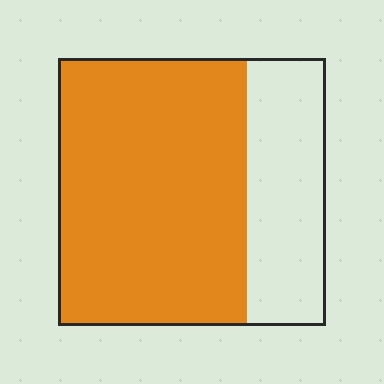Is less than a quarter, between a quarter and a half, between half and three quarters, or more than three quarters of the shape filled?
Between half and three quarters.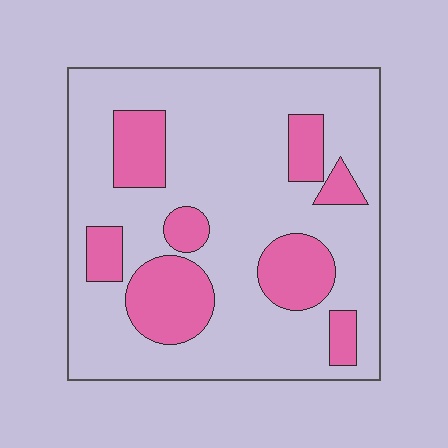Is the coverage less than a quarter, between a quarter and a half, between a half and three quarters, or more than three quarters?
Less than a quarter.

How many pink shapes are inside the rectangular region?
8.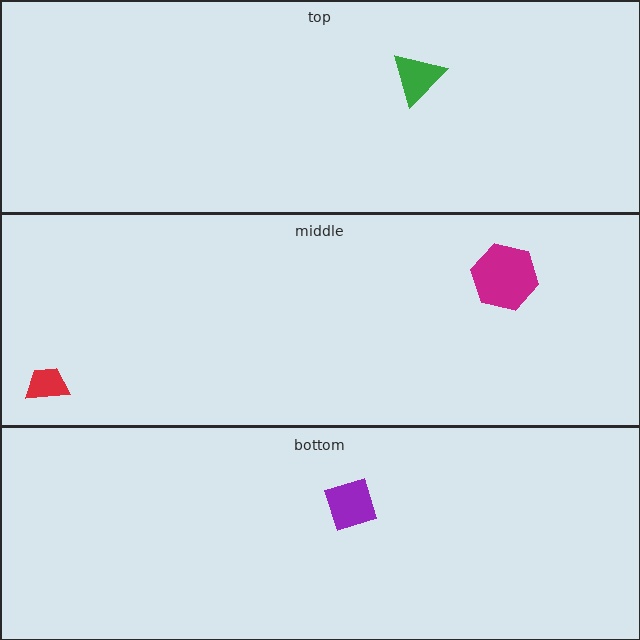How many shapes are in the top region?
1.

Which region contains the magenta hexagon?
The middle region.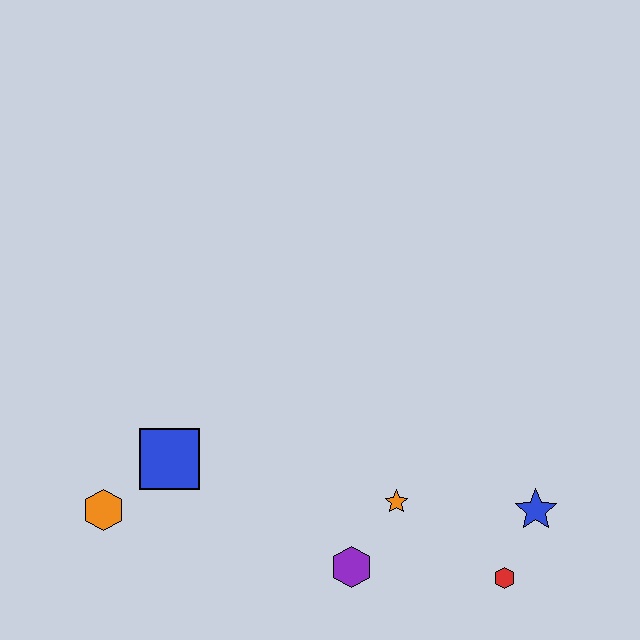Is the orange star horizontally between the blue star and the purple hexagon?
Yes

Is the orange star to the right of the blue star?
No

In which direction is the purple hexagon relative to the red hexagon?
The purple hexagon is to the left of the red hexagon.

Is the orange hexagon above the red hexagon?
Yes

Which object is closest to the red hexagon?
The blue star is closest to the red hexagon.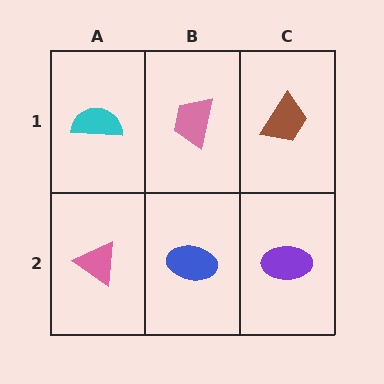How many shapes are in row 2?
3 shapes.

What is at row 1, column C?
A brown trapezoid.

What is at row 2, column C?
A purple ellipse.